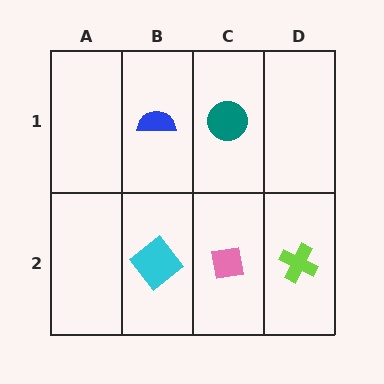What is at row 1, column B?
A blue semicircle.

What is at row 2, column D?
A lime cross.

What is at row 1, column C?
A teal circle.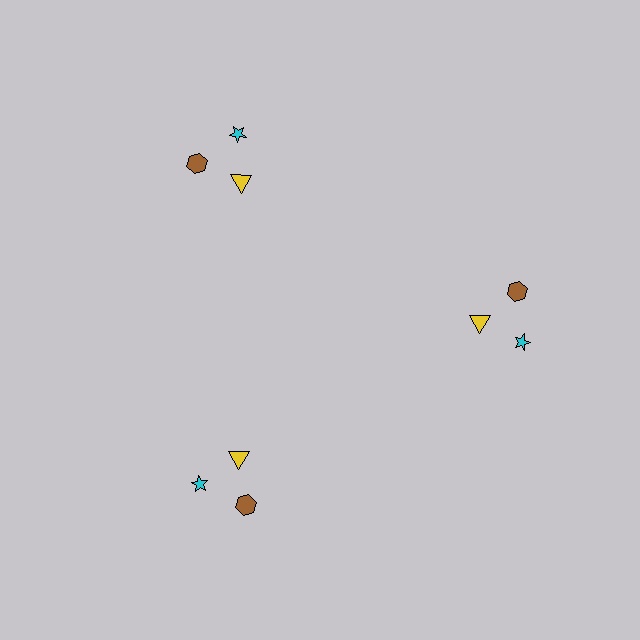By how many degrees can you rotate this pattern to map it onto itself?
The pattern maps onto itself every 120 degrees of rotation.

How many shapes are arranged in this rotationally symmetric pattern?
There are 9 shapes, arranged in 3 groups of 3.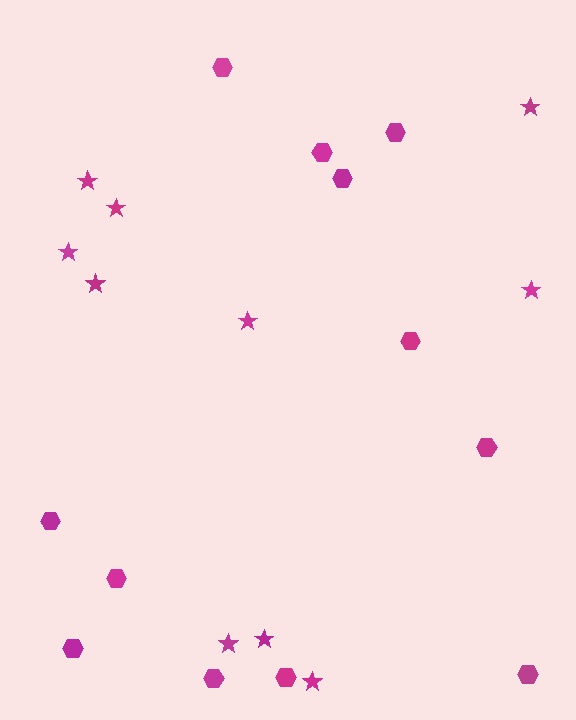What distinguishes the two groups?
There are 2 groups: one group of hexagons (12) and one group of stars (10).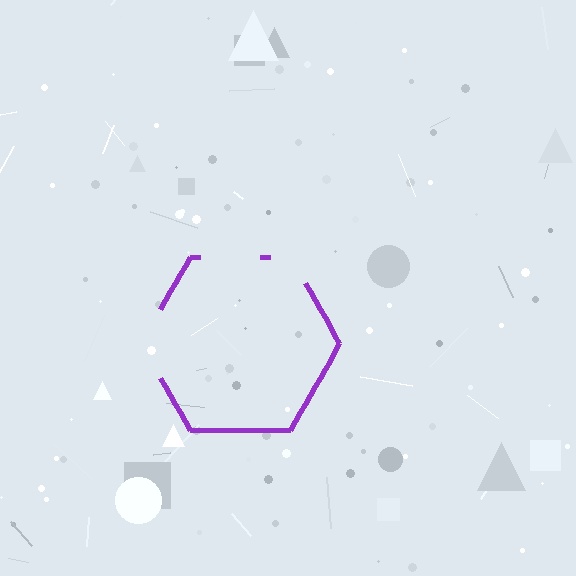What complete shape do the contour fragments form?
The contour fragments form a hexagon.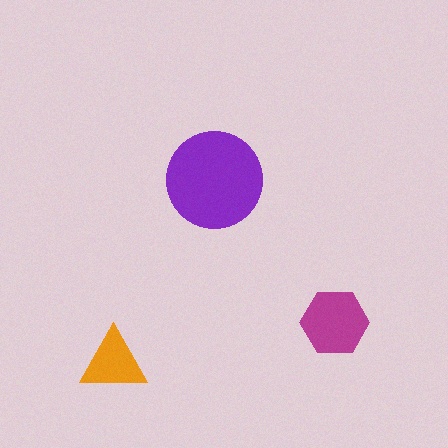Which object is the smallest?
The orange triangle.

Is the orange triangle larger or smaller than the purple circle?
Smaller.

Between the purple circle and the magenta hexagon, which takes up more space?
The purple circle.